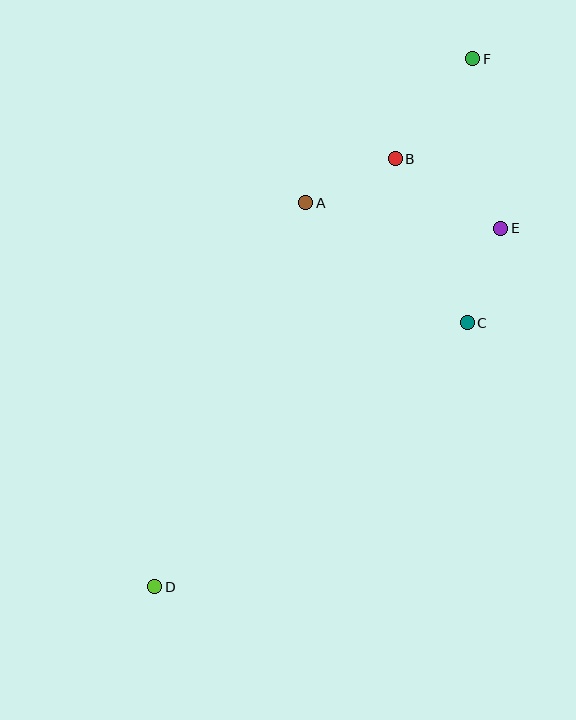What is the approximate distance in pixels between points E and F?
The distance between E and F is approximately 172 pixels.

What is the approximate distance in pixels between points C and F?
The distance between C and F is approximately 264 pixels.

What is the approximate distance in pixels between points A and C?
The distance between A and C is approximately 201 pixels.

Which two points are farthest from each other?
Points D and F are farthest from each other.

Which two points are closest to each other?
Points A and B are closest to each other.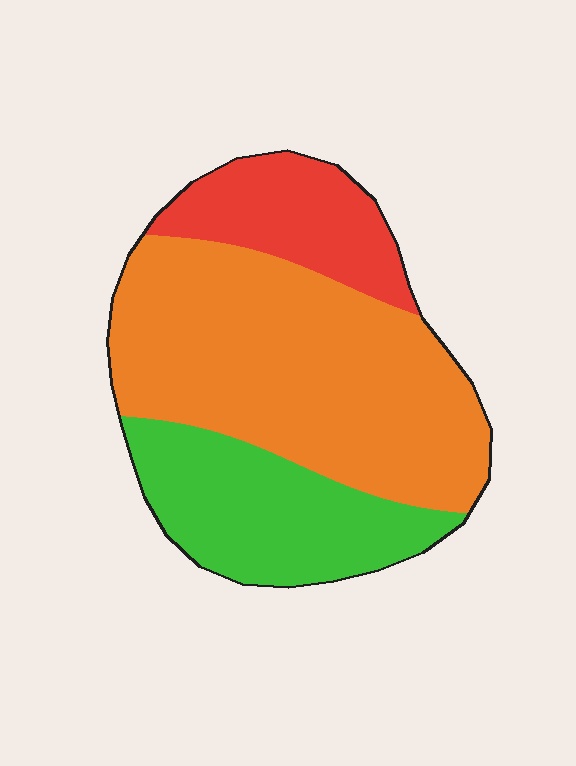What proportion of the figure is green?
Green takes up between a sixth and a third of the figure.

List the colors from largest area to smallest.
From largest to smallest: orange, green, red.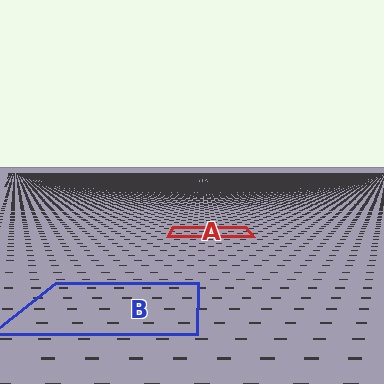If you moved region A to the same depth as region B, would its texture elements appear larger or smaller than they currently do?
They would appear larger. At a closer depth, the same texture elements are projected at a bigger on-screen size.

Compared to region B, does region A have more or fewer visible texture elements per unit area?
Region A has more texture elements per unit area — they are packed more densely because it is farther away.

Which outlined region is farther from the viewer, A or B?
Region A is farther from the viewer — the texture elements inside it appear smaller and more densely packed.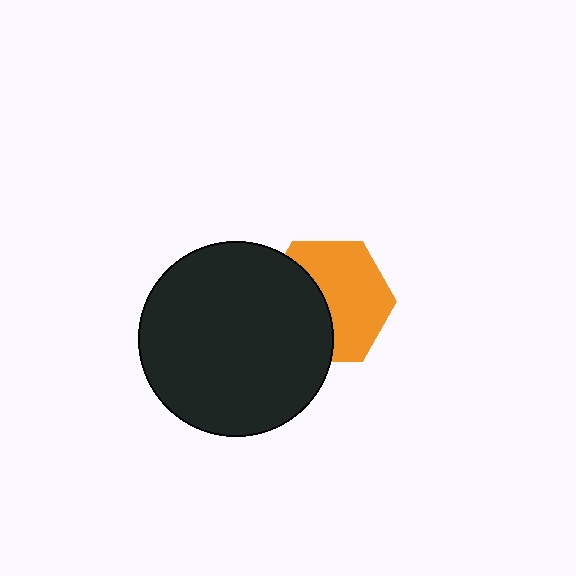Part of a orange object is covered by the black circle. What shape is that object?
It is a hexagon.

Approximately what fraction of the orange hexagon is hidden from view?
Roughly 42% of the orange hexagon is hidden behind the black circle.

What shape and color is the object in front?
The object in front is a black circle.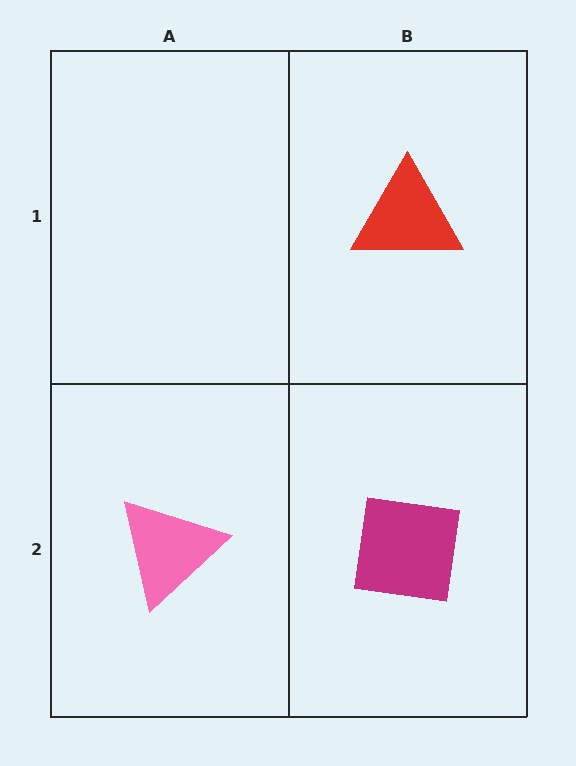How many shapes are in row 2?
2 shapes.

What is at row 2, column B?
A magenta square.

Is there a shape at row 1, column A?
No, that cell is empty.